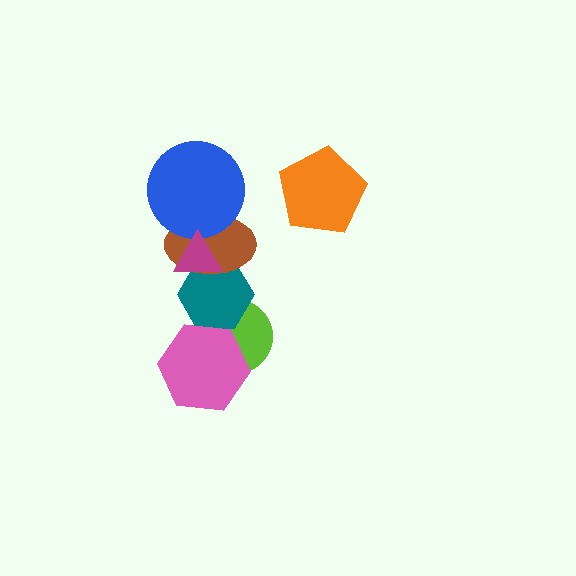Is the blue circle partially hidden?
Yes, it is partially covered by another shape.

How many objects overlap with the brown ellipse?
3 objects overlap with the brown ellipse.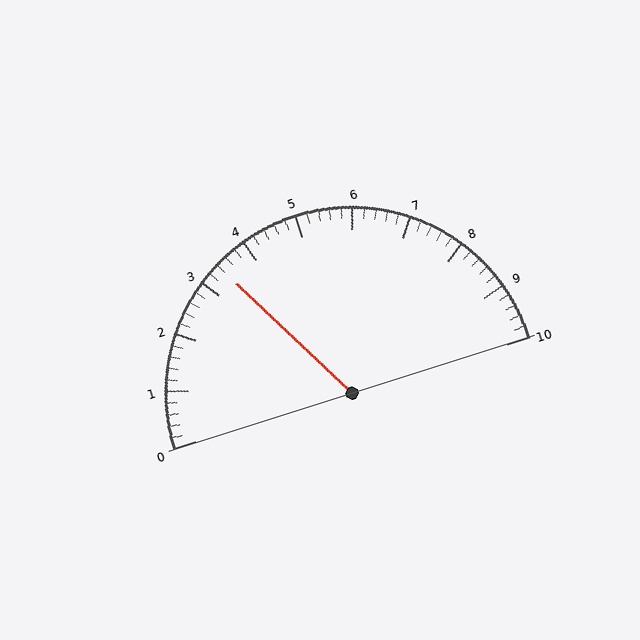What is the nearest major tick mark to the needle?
The nearest major tick mark is 3.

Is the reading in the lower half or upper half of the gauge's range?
The reading is in the lower half of the range (0 to 10).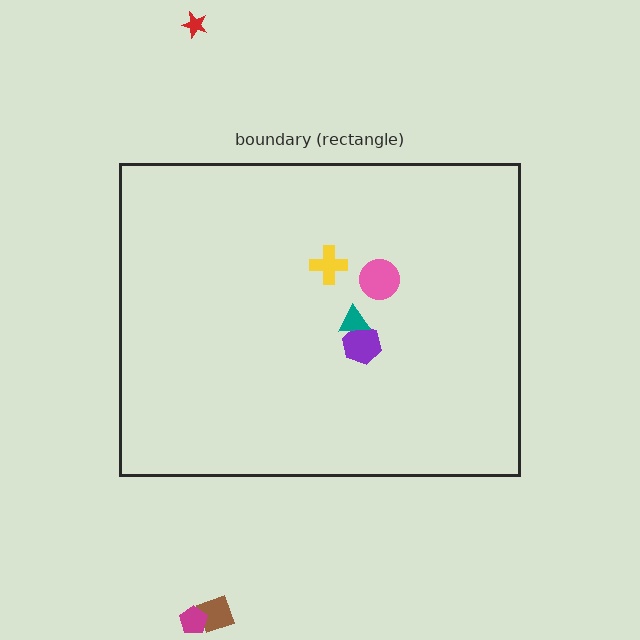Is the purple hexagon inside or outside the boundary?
Inside.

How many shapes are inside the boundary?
4 inside, 3 outside.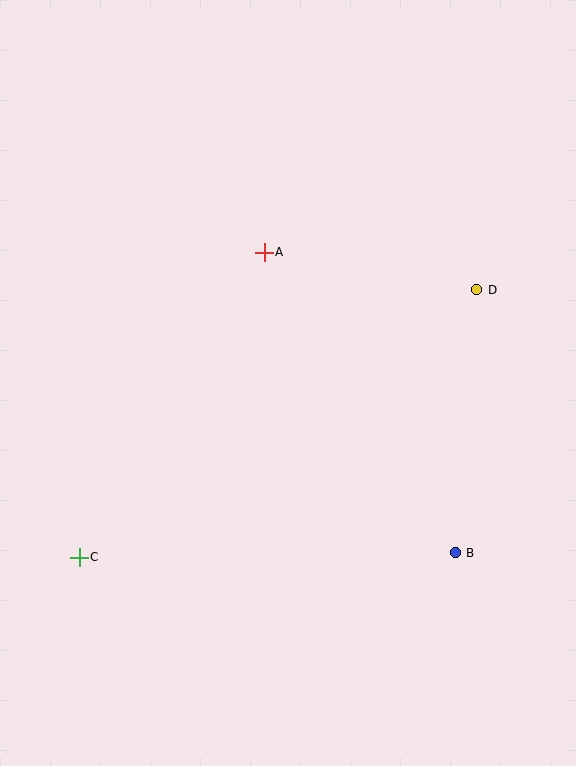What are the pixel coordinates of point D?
Point D is at (476, 290).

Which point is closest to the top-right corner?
Point D is closest to the top-right corner.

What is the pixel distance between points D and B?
The distance between D and B is 264 pixels.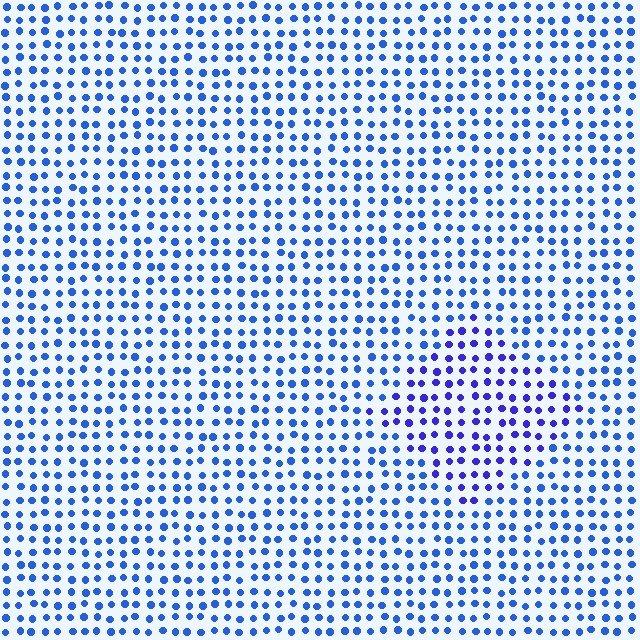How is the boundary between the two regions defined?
The boundary is defined purely by a slight shift in hue (about 25 degrees). Spacing, size, and orientation are identical on both sides.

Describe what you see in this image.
The image is filled with small blue elements in a uniform arrangement. A diamond-shaped region is visible where the elements are tinted to a slightly different hue, forming a subtle color boundary.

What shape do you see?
I see a diamond.